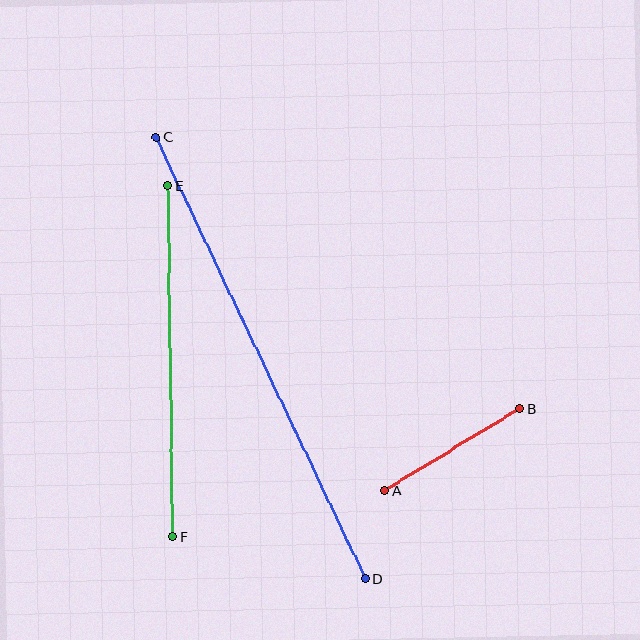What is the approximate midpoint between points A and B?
The midpoint is at approximately (452, 450) pixels.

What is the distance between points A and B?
The distance is approximately 157 pixels.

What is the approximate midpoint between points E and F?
The midpoint is at approximately (171, 361) pixels.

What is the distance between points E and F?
The distance is approximately 351 pixels.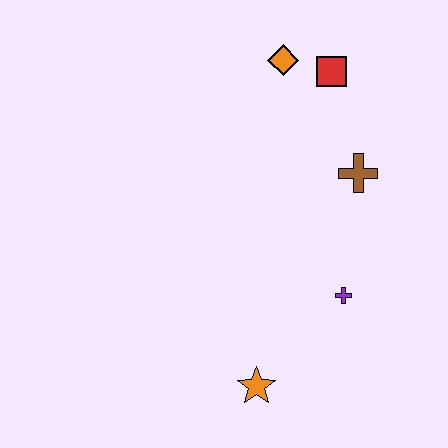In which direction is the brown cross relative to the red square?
The brown cross is below the red square.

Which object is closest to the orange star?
The purple cross is closest to the orange star.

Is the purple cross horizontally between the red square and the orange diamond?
No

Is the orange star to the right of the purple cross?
No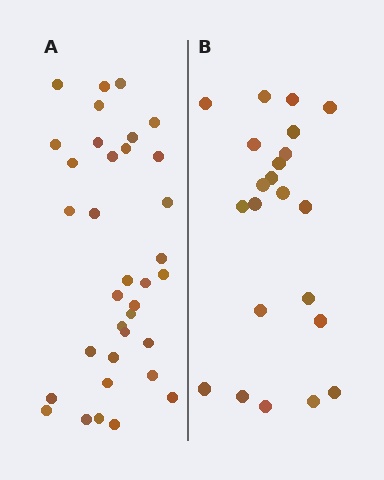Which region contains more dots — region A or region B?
Region A (the left region) has more dots.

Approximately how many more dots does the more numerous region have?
Region A has approximately 15 more dots than region B.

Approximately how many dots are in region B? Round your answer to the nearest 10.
About 20 dots. (The exact count is 22, which rounds to 20.)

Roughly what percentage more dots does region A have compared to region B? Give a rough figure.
About 60% more.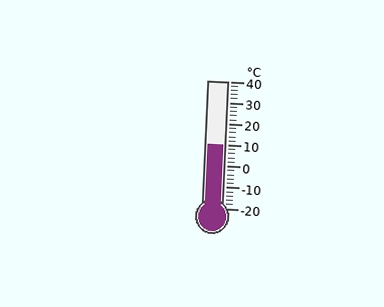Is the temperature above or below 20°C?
The temperature is below 20°C.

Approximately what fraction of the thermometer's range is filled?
The thermometer is filled to approximately 50% of its range.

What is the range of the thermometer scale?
The thermometer scale ranges from -20°C to 40°C.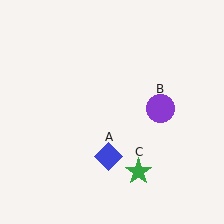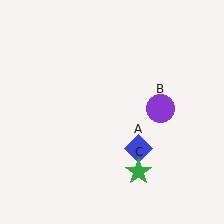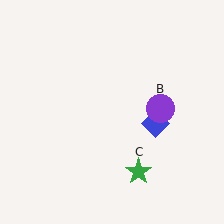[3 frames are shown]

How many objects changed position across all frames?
1 object changed position: blue diamond (object A).